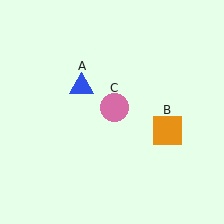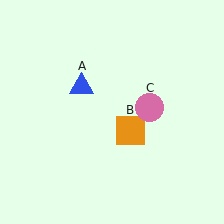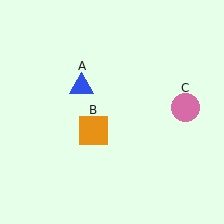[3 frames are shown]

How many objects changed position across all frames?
2 objects changed position: orange square (object B), pink circle (object C).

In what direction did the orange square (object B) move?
The orange square (object B) moved left.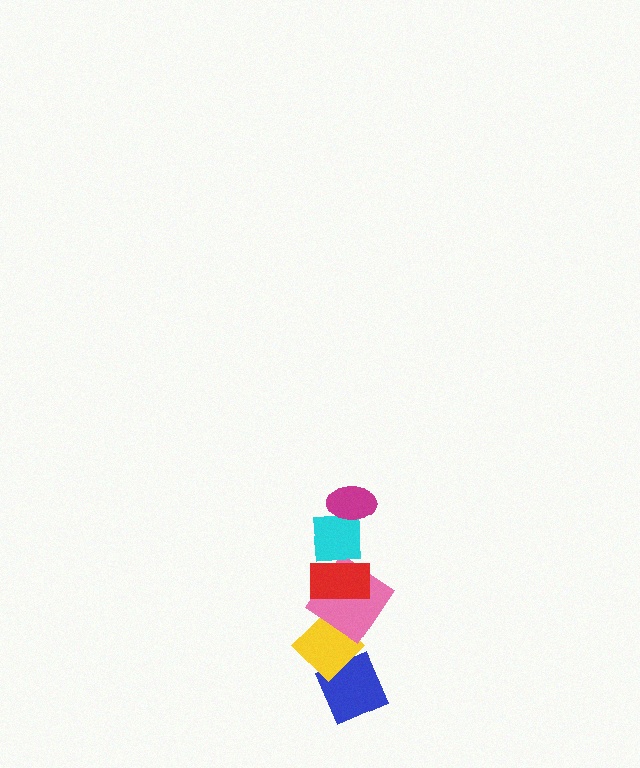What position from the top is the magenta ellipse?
The magenta ellipse is 1st from the top.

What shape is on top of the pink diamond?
The red rectangle is on top of the pink diamond.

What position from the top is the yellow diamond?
The yellow diamond is 5th from the top.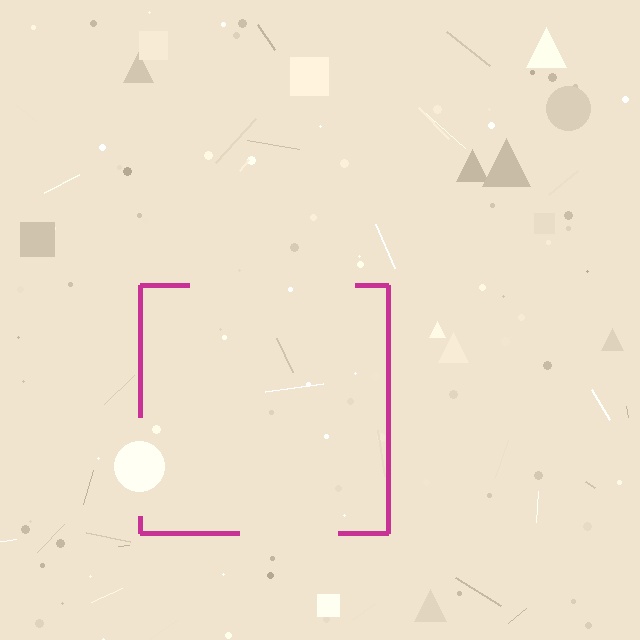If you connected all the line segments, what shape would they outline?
They would outline a square.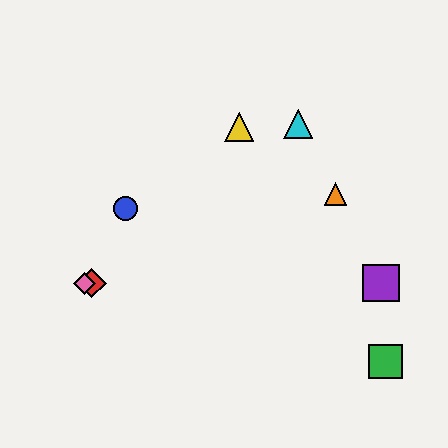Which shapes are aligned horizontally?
The red diamond, the purple square, the pink diamond are aligned horizontally.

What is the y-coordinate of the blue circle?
The blue circle is at y≈208.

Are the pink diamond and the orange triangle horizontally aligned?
No, the pink diamond is at y≈283 and the orange triangle is at y≈194.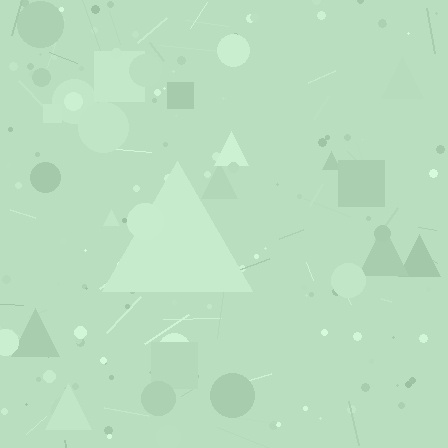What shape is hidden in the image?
A triangle is hidden in the image.